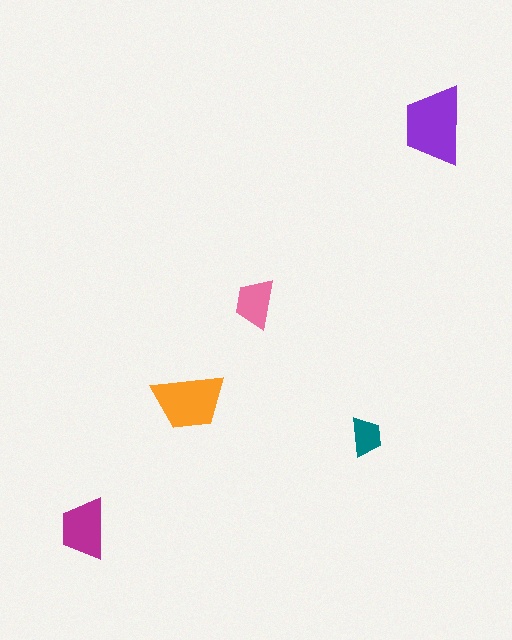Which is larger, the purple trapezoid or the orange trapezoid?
The purple one.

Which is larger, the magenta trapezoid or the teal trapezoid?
The magenta one.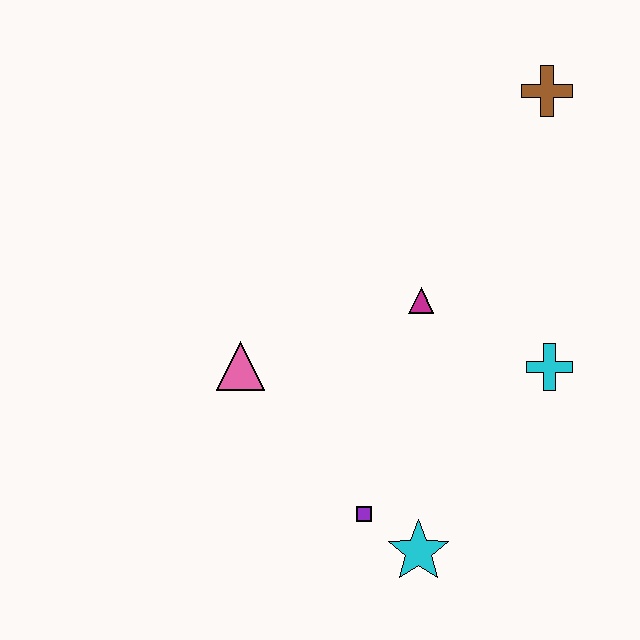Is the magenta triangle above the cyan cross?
Yes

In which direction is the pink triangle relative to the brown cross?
The pink triangle is to the left of the brown cross.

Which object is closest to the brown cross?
The magenta triangle is closest to the brown cross.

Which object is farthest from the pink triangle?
The brown cross is farthest from the pink triangle.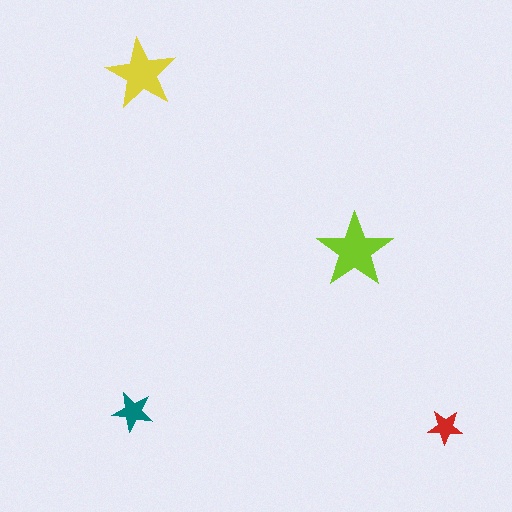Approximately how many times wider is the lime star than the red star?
About 2 times wider.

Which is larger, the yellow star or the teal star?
The yellow one.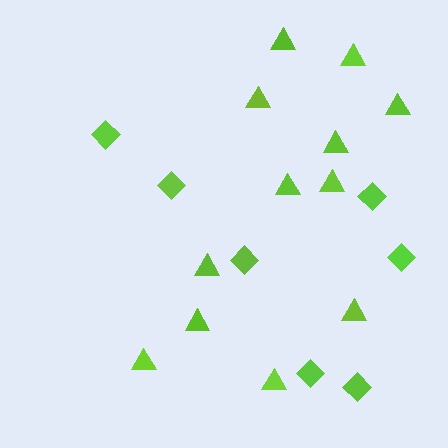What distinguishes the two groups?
There are 2 groups: one group of triangles (12) and one group of diamonds (7).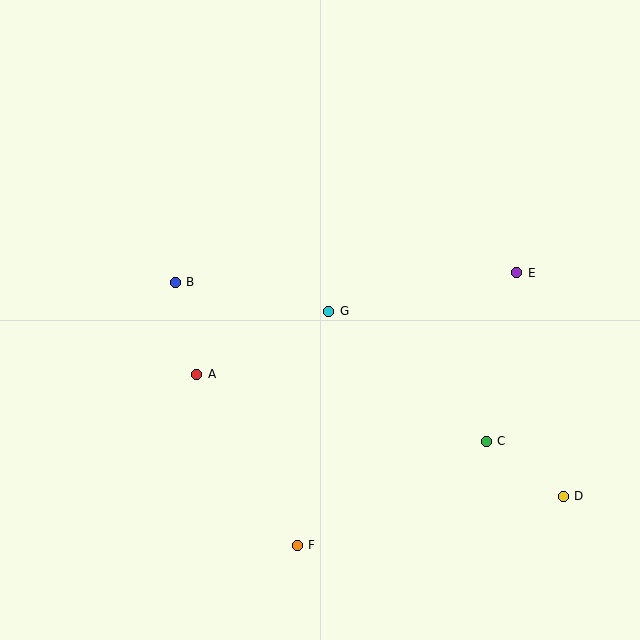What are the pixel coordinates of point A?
Point A is at (197, 374).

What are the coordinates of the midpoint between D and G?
The midpoint between D and G is at (446, 404).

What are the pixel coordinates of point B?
Point B is at (175, 282).